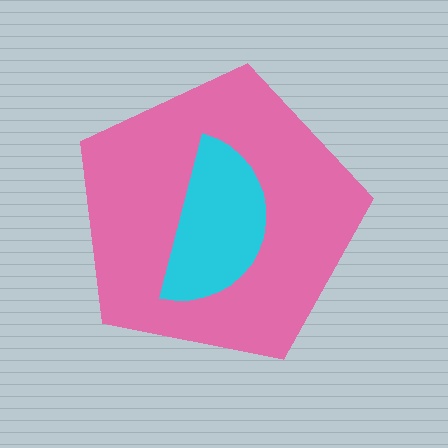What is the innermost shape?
The cyan semicircle.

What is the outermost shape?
The pink pentagon.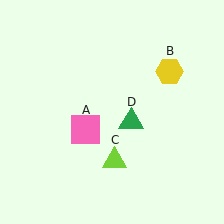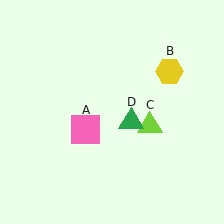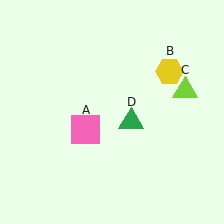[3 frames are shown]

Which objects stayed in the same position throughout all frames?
Pink square (object A) and yellow hexagon (object B) and green triangle (object D) remained stationary.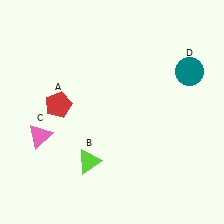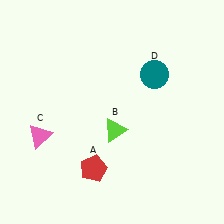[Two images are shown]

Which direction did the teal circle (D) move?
The teal circle (D) moved left.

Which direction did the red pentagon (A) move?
The red pentagon (A) moved down.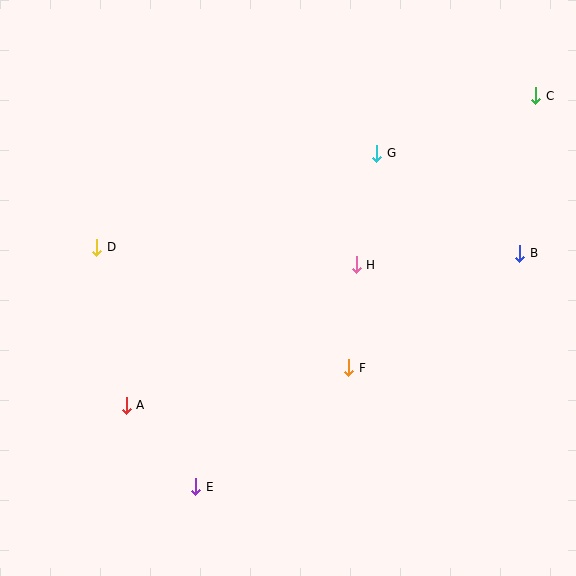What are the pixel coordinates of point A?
Point A is at (126, 405).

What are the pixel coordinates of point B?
Point B is at (520, 254).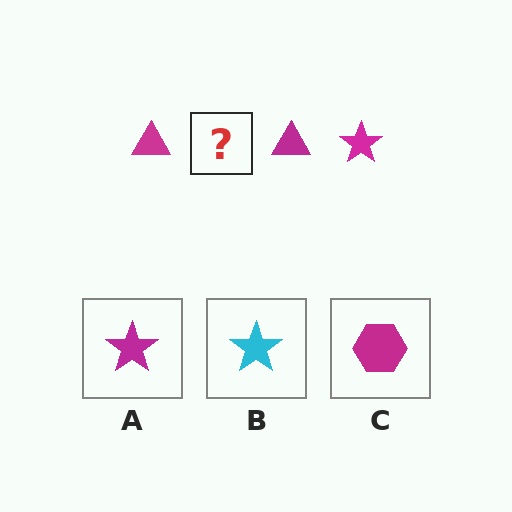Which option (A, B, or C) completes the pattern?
A.